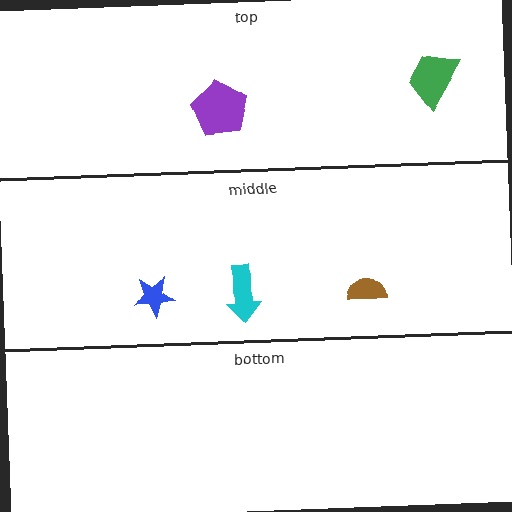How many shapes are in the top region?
2.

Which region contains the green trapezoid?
The top region.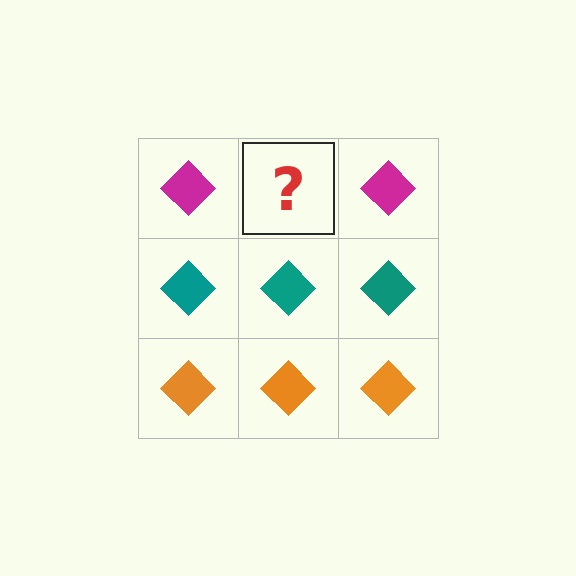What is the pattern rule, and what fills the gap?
The rule is that each row has a consistent color. The gap should be filled with a magenta diamond.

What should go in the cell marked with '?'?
The missing cell should contain a magenta diamond.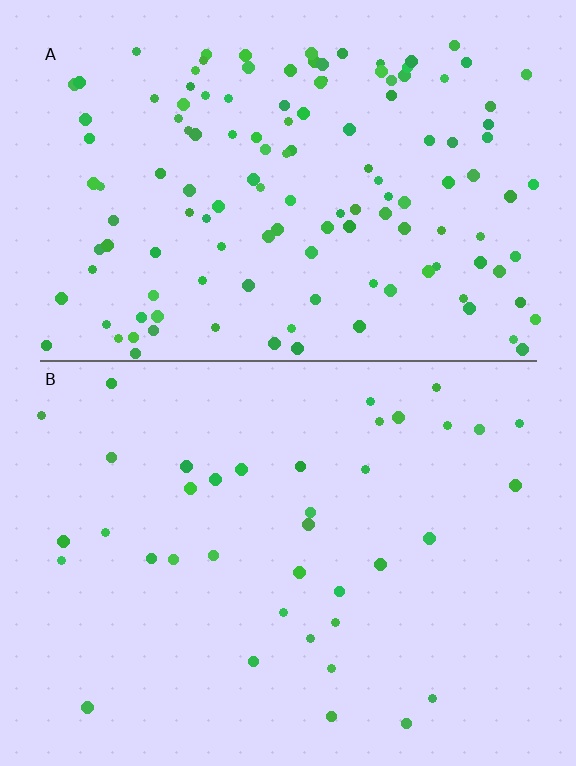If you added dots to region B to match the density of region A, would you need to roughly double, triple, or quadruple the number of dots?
Approximately triple.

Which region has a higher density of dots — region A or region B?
A (the top).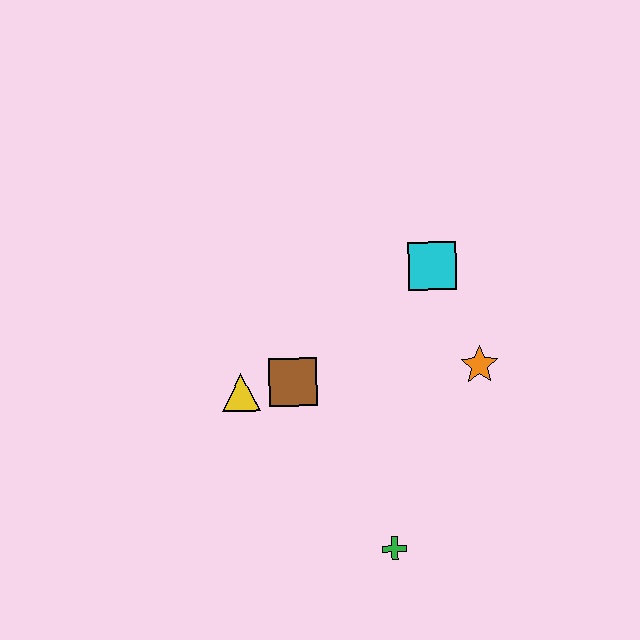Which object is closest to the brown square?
The yellow triangle is closest to the brown square.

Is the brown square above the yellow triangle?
Yes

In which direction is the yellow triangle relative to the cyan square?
The yellow triangle is to the left of the cyan square.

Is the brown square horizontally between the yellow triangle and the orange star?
Yes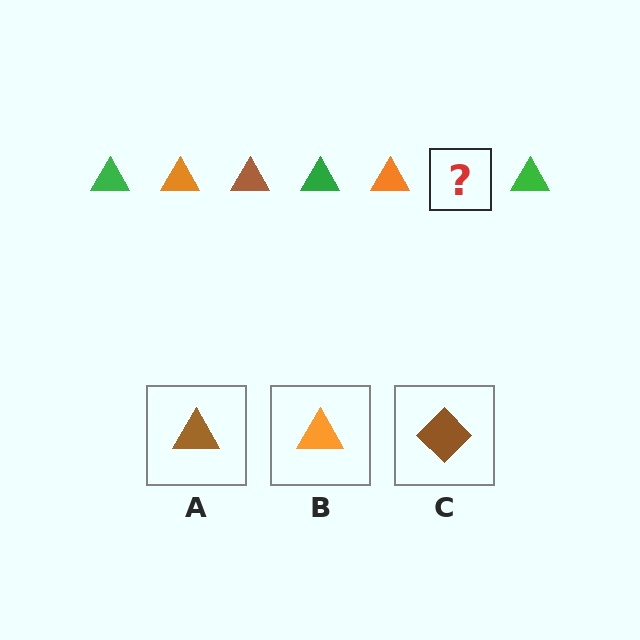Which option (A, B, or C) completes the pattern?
A.